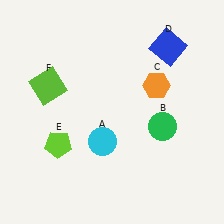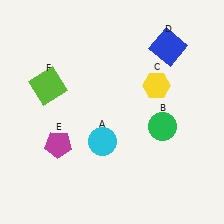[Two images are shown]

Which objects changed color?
C changed from orange to yellow. E changed from lime to magenta.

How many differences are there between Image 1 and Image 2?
There are 2 differences between the two images.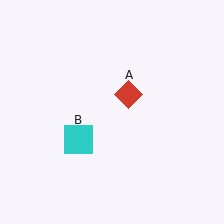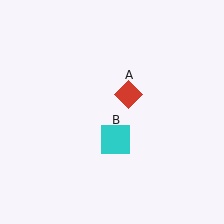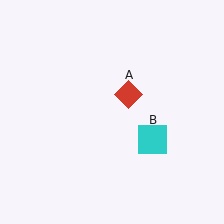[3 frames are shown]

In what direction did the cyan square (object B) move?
The cyan square (object B) moved right.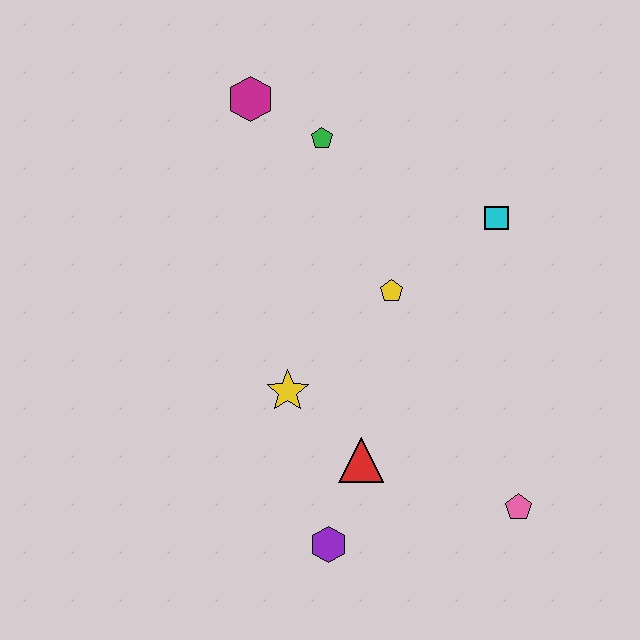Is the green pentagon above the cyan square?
Yes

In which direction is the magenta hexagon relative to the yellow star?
The magenta hexagon is above the yellow star.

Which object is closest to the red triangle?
The purple hexagon is closest to the red triangle.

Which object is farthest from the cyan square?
The purple hexagon is farthest from the cyan square.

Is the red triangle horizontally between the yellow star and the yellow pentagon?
Yes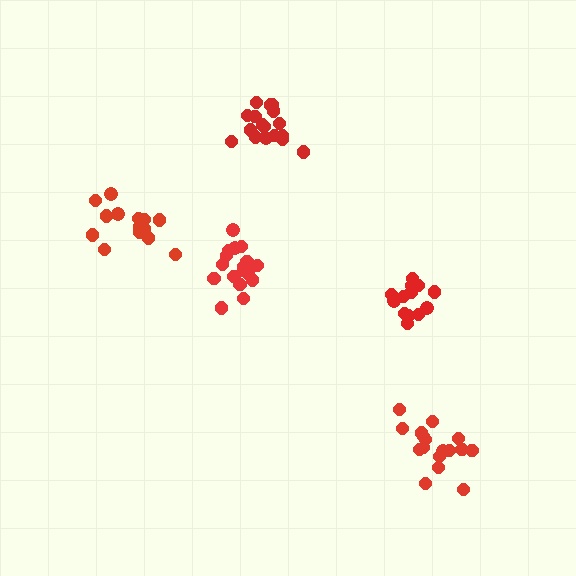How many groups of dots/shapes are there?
There are 5 groups.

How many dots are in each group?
Group 1: 15 dots, Group 2: 17 dots, Group 3: 17 dots, Group 4: 13 dots, Group 5: 17 dots (79 total).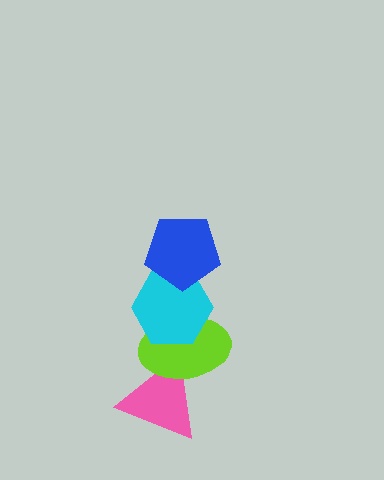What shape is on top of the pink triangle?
The lime ellipse is on top of the pink triangle.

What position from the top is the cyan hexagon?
The cyan hexagon is 2nd from the top.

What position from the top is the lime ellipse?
The lime ellipse is 3rd from the top.